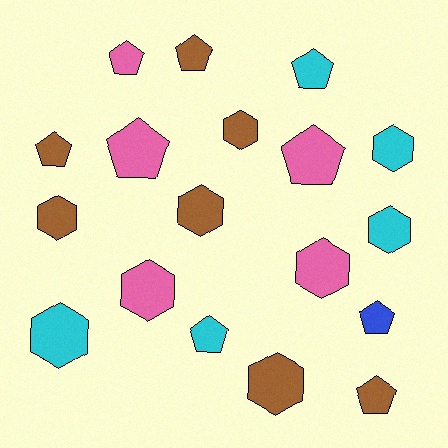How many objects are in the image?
There are 18 objects.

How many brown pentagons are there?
There are 3 brown pentagons.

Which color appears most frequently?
Brown, with 7 objects.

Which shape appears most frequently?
Pentagon, with 9 objects.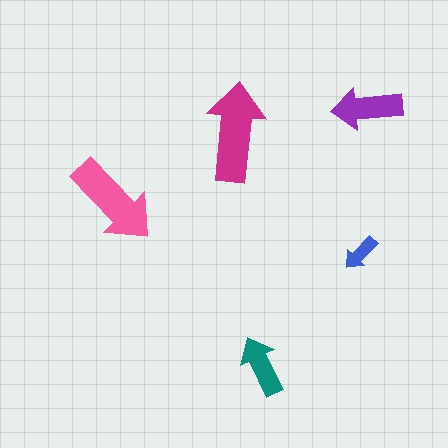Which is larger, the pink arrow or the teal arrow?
The pink one.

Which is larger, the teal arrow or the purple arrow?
The purple one.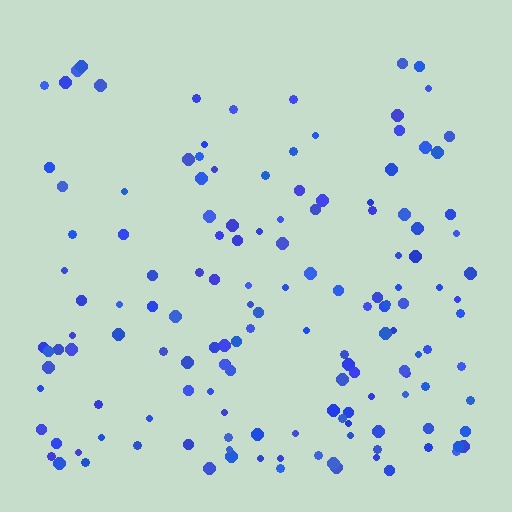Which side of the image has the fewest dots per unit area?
The top.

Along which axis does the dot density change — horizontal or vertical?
Vertical.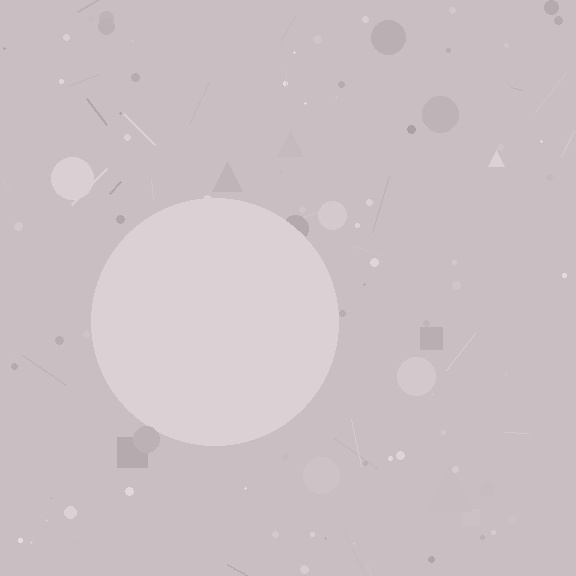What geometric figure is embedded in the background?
A circle is embedded in the background.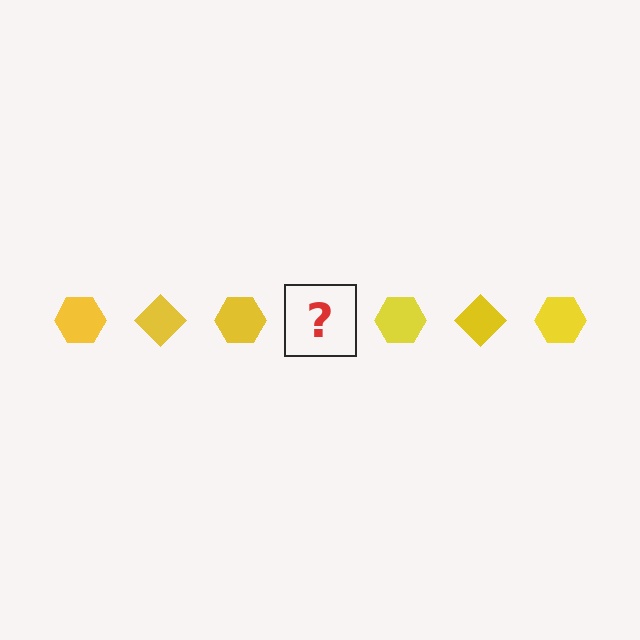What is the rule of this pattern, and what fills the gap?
The rule is that the pattern cycles through hexagon, diamond shapes in yellow. The gap should be filled with a yellow diamond.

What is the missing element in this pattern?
The missing element is a yellow diamond.